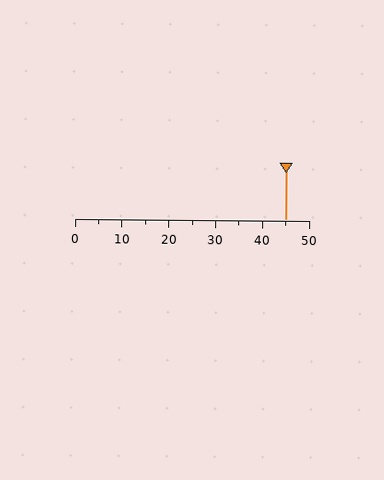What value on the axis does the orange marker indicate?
The marker indicates approximately 45.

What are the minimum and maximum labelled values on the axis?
The axis runs from 0 to 50.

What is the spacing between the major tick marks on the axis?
The major ticks are spaced 10 apart.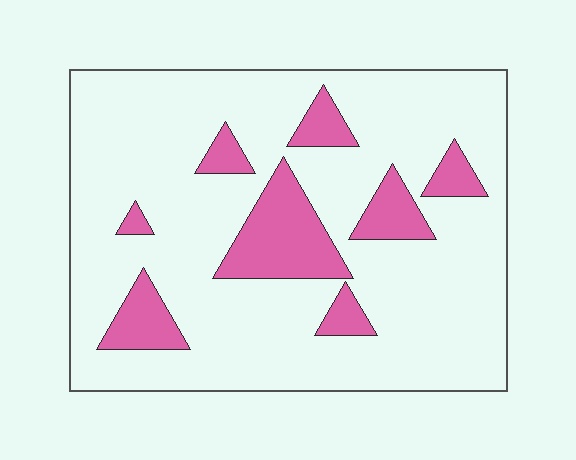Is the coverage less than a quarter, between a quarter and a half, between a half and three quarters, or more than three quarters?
Less than a quarter.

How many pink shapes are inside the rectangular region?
8.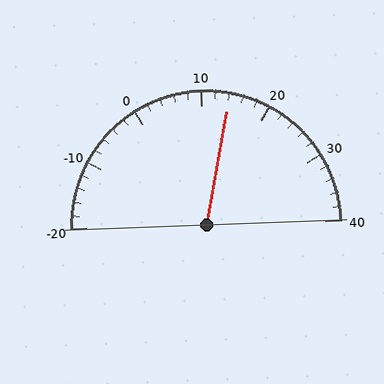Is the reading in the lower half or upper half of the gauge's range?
The reading is in the upper half of the range (-20 to 40).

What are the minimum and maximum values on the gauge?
The gauge ranges from -20 to 40.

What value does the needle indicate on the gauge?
The needle indicates approximately 14.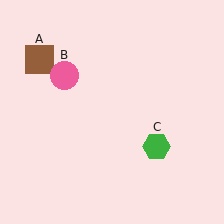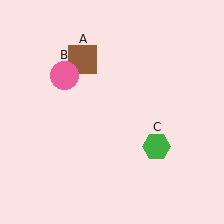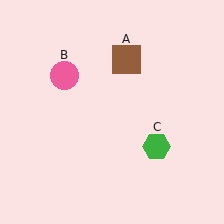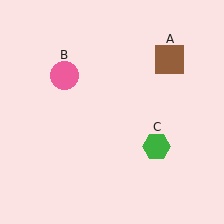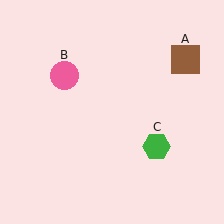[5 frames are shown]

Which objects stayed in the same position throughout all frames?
Pink circle (object B) and green hexagon (object C) remained stationary.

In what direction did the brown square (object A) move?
The brown square (object A) moved right.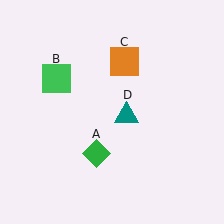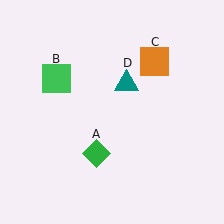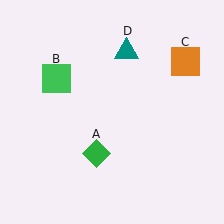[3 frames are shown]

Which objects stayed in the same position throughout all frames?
Green diamond (object A) and green square (object B) remained stationary.